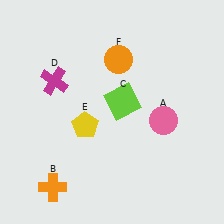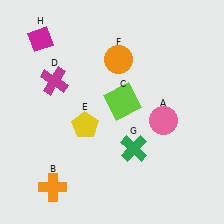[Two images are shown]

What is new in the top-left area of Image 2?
A magenta diamond (H) was added in the top-left area of Image 2.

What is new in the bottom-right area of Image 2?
A green cross (G) was added in the bottom-right area of Image 2.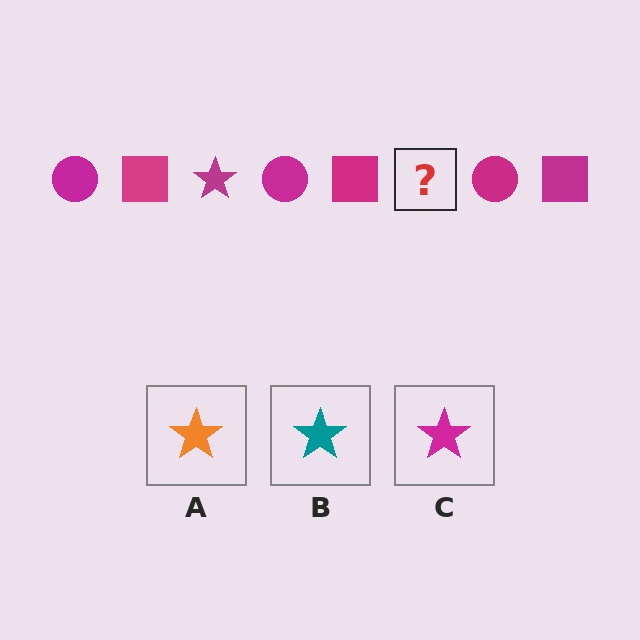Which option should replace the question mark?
Option C.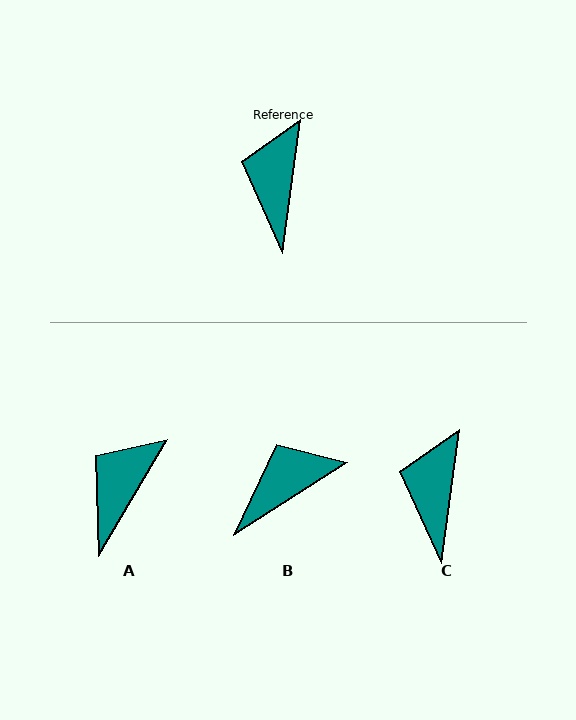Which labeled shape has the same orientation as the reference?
C.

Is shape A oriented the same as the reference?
No, it is off by about 23 degrees.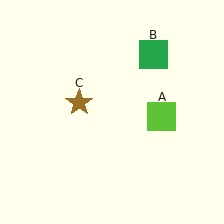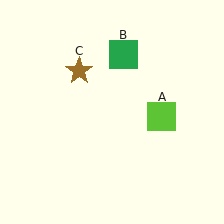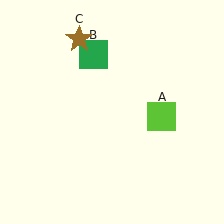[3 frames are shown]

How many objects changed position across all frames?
2 objects changed position: green square (object B), brown star (object C).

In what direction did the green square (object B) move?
The green square (object B) moved left.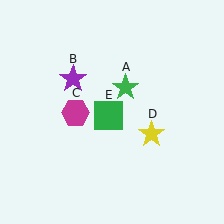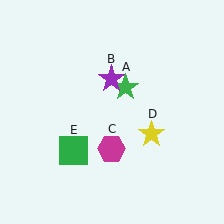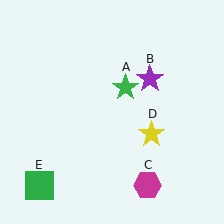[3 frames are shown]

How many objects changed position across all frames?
3 objects changed position: purple star (object B), magenta hexagon (object C), green square (object E).